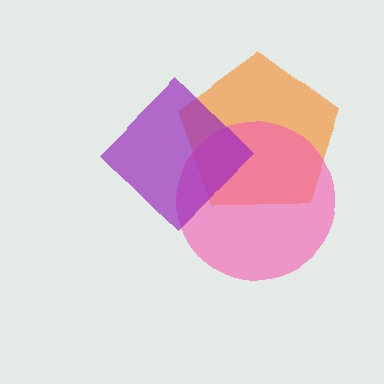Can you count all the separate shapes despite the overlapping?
Yes, there are 3 separate shapes.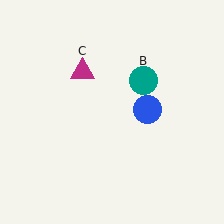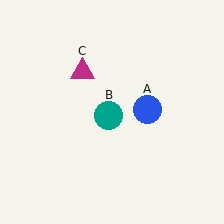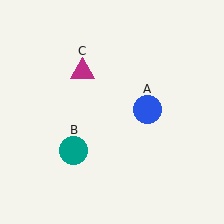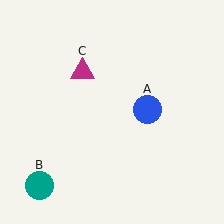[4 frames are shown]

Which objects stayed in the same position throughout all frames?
Blue circle (object A) and magenta triangle (object C) remained stationary.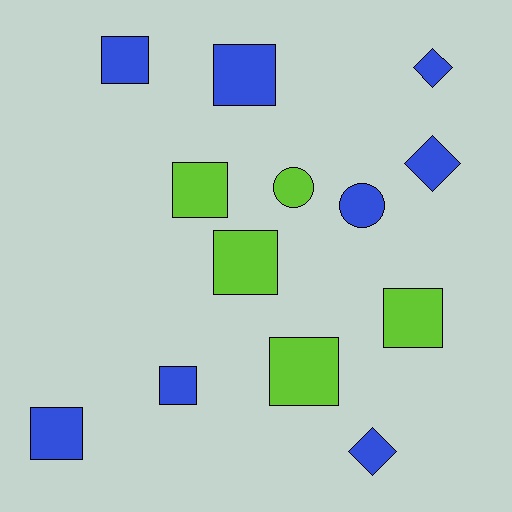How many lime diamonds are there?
There are no lime diamonds.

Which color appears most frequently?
Blue, with 8 objects.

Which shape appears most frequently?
Square, with 8 objects.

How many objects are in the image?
There are 13 objects.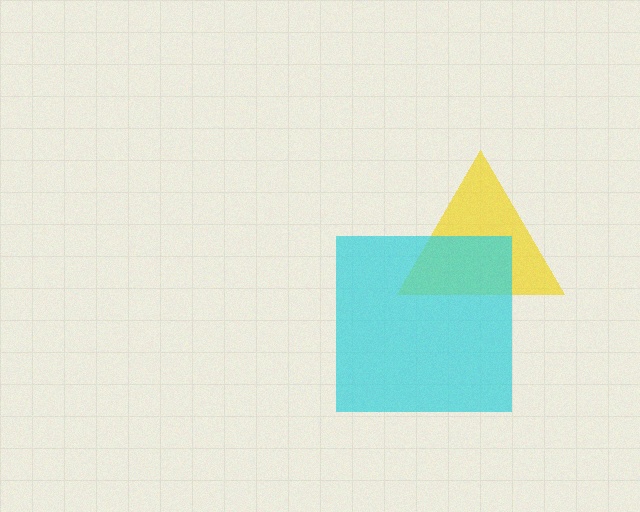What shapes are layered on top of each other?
The layered shapes are: a yellow triangle, a cyan square.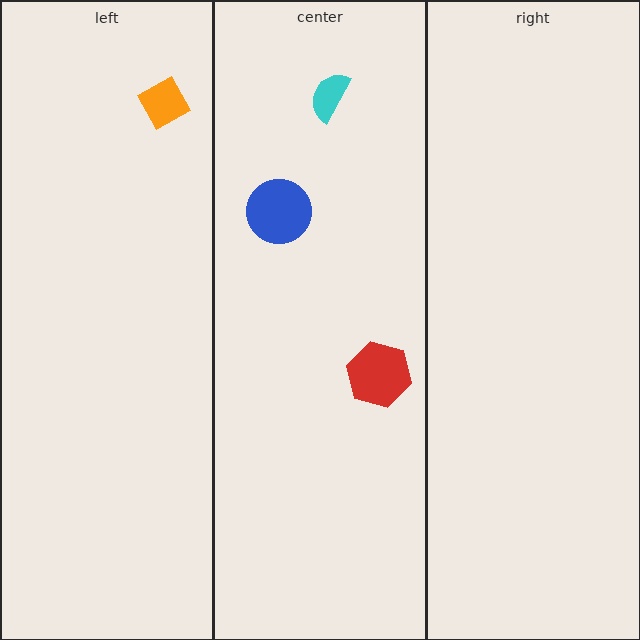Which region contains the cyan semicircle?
The center region.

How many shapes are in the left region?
1.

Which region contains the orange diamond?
The left region.